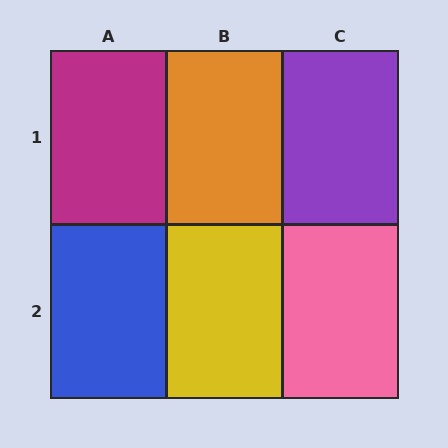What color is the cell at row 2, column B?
Yellow.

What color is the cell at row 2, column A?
Blue.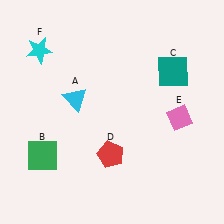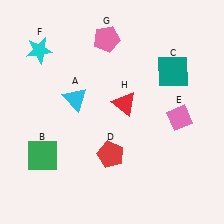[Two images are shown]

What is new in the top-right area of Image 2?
A red triangle (H) was added in the top-right area of Image 2.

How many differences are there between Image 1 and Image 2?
There are 2 differences between the two images.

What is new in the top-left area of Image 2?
A pink pentagon (G) was added in the top-left area of Image 2.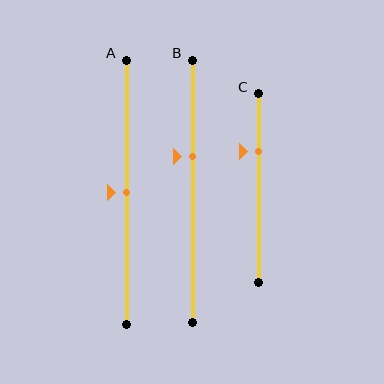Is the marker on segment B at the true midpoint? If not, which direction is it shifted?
No, the marker on segment B is shifted upward by about 13% of the segment length.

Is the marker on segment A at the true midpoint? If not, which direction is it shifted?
Yes, the marker on segment A is at the true midpoint.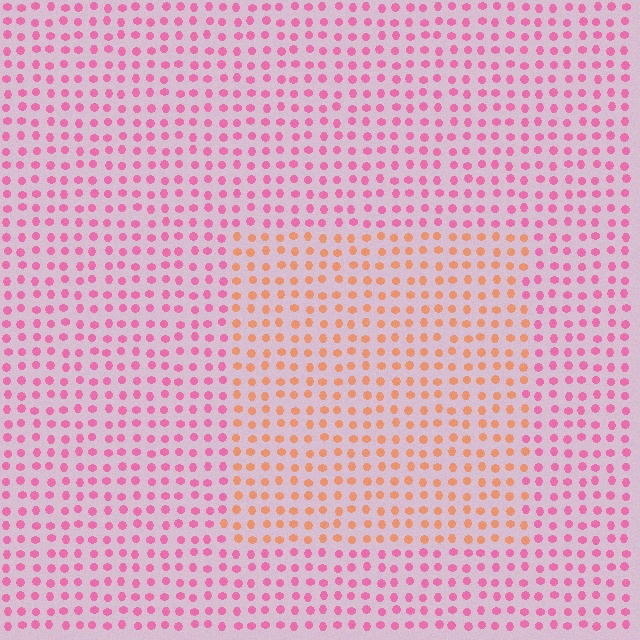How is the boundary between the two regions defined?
The boundary is defined purely by a slight shift in hue (about 48 degrees). Spacing, size, and orientation are identical on both sides.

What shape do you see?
I see a rectangle.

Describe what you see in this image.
The image is filled with small pink elements in a uniform arrangement. A rectangle-shaped region is visible where the elements are tinted to a slightly different hue, forming a subtle color boundary.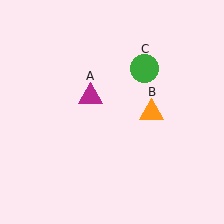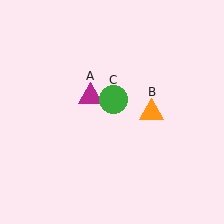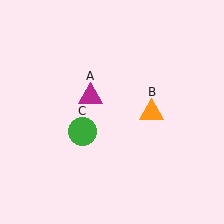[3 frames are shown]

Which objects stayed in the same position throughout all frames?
Magenta triangle (object A) and orange triangle (object B) remained stationary.